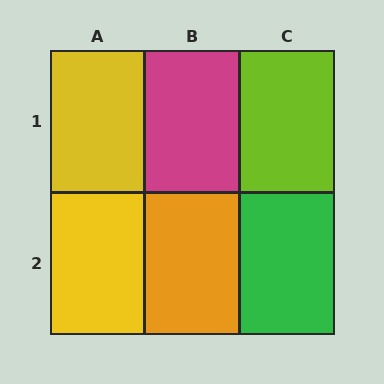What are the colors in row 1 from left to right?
Yellow, magenta, lime.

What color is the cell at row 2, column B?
Orange.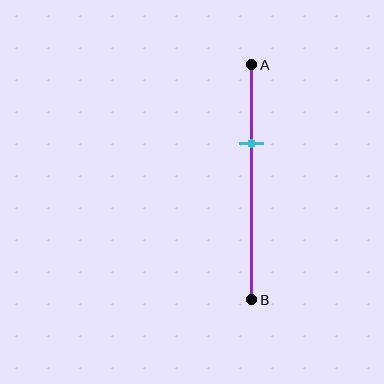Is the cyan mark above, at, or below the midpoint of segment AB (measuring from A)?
The cyan mark is above the midpoint of segment AB.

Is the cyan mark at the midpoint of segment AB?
No, the mark is at about 35% from A, not at the 50% midpoint.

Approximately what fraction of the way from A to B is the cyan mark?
The cyan mark is approximately 35% of the way from A to B.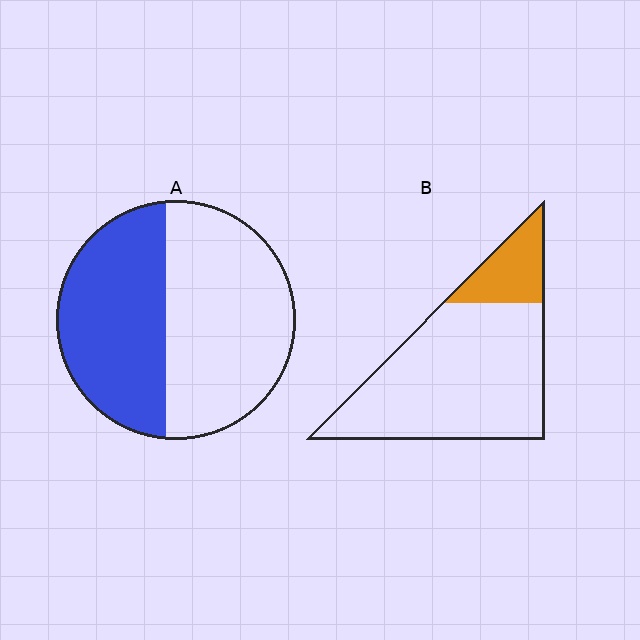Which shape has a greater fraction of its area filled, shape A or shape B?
Shape A.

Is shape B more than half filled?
No.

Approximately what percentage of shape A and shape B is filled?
A is approximately 45% and B is approximately 20%.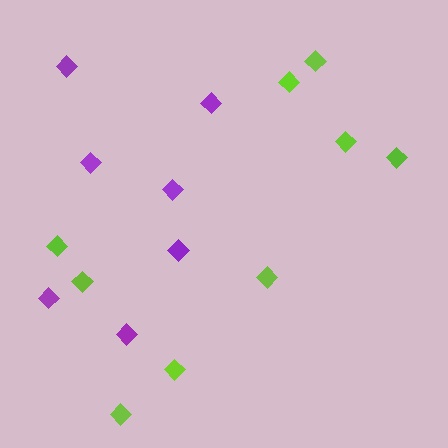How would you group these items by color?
There are 2 groups: one group of lime diamonds (9) and one group of purple diamonds (7).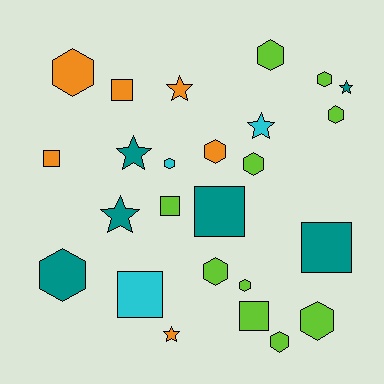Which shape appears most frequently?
Hexagon, with 12 objects.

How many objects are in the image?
There are 25 objects.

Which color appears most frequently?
Lime, with 10 objects.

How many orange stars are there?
There are 2 orange stars.